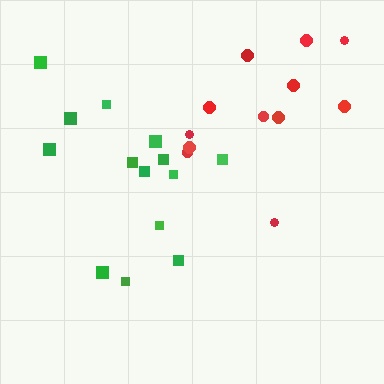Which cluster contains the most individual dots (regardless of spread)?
Green (14).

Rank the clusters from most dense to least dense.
green, red.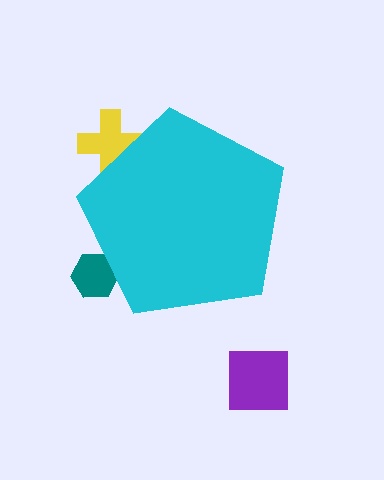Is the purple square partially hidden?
No, the purple square is fully visible.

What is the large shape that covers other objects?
A cyan pentagon.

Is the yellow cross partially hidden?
Yes, the yellow cross is partially hidden behind the cyan pentagon.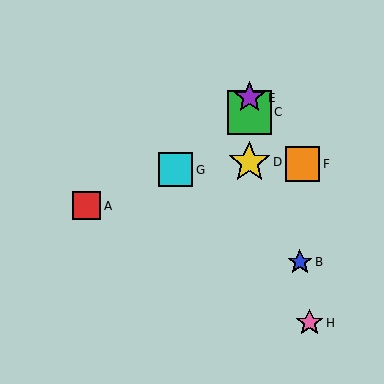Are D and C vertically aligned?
Yes, both are at x≈249.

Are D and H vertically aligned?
No, D is at x≈249 and H is at x≈309.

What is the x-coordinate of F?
Object F is at x≈302.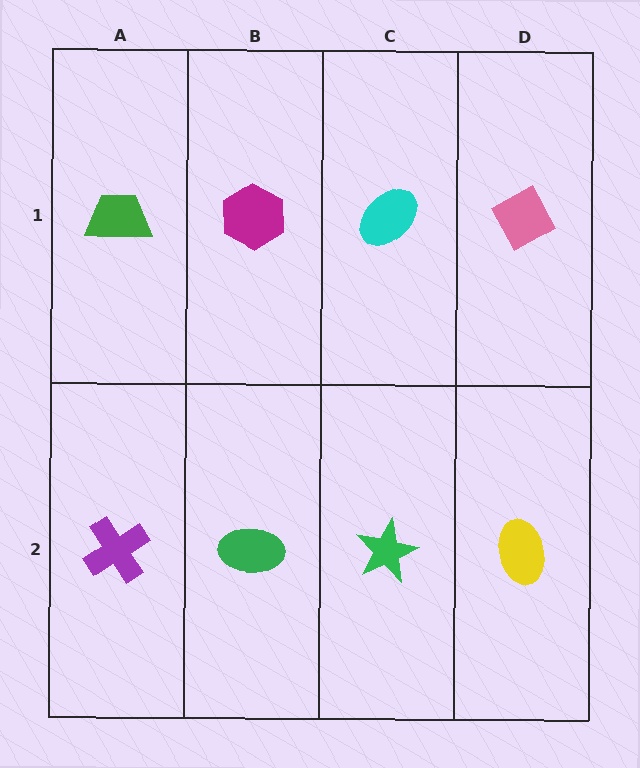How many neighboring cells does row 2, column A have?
2.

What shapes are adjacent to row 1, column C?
A green star (row 2, column C), a magenta hexagon (row 1, column B), a pink diamond (row 1, column D).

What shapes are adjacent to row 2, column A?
A green trapezoid (row 1, column A), a green ellipse (row 2, column B).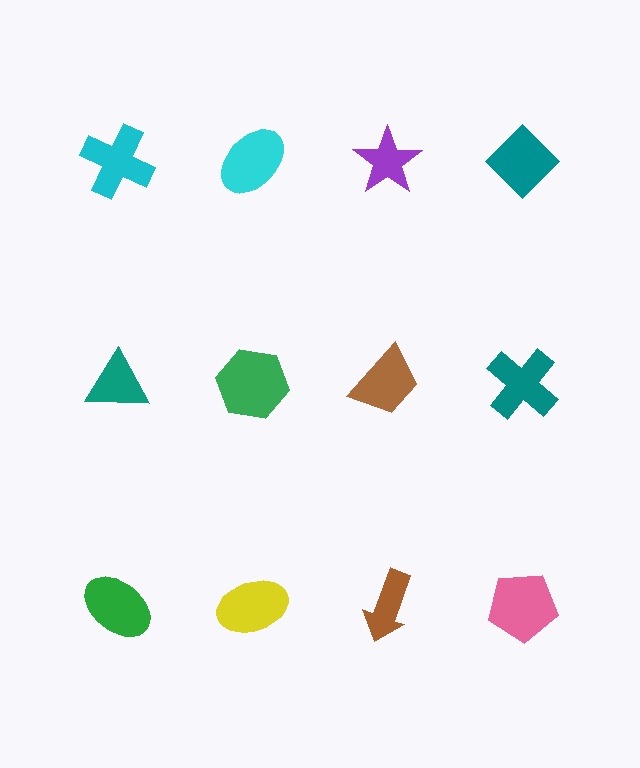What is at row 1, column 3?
A purple star.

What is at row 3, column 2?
A yellow ellipse.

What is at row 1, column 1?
A cyan cross.